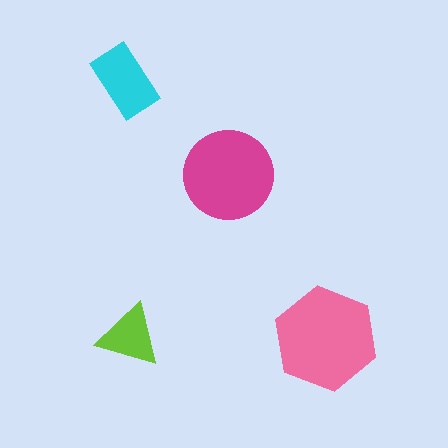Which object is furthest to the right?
The pink hexagon is rightmost.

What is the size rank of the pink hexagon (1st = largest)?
1st.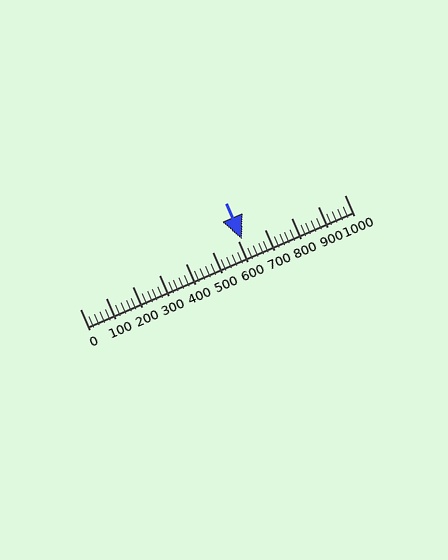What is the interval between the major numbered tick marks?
The major tick marks are spaced 100 units apart.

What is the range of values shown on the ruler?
The ruler shows values from 0 to 1000.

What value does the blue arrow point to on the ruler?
The blue arrow points to approximately 614.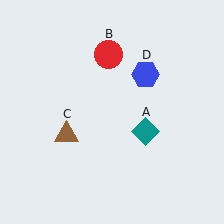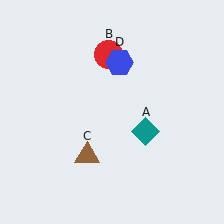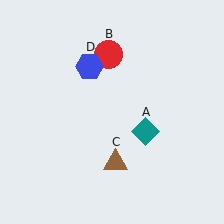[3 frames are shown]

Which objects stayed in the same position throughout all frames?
Teal diamond (object A) and red circle (object B) remained stationary.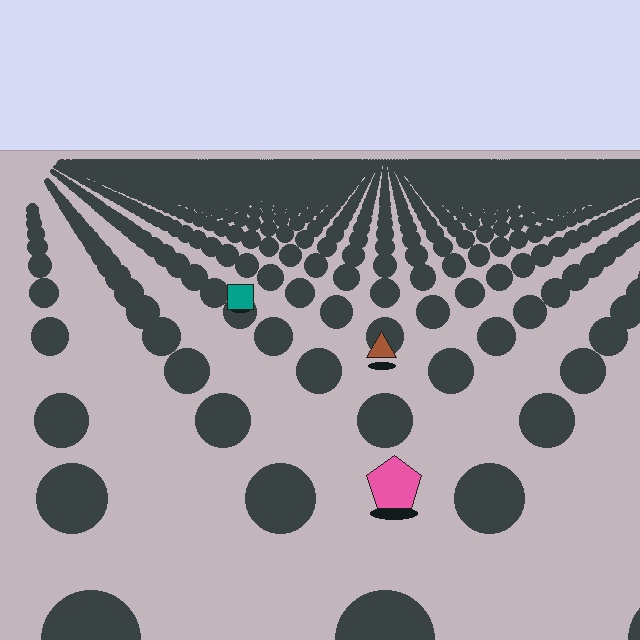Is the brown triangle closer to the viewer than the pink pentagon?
No. The pink pentagon is closer — you can tell from the texture gradient: the ground texture is coarser near it.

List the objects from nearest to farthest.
From nearest to farthest: the pink pentagon, the brown triangle, the teal square.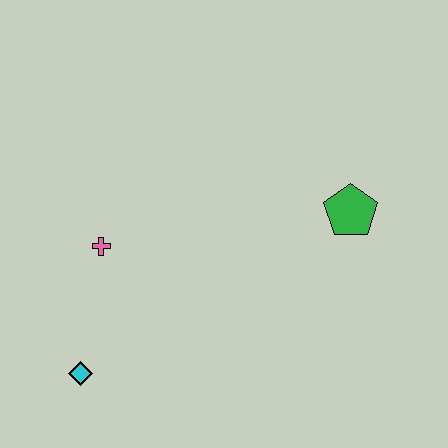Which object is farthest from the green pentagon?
The cyan diamond is farthest from the green pentagon.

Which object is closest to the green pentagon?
The pink cross is closest to the green pentagon.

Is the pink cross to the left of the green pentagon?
Yes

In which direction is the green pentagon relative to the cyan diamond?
The green pentagon is to the right of the cyan diamond.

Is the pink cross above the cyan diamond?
Yes